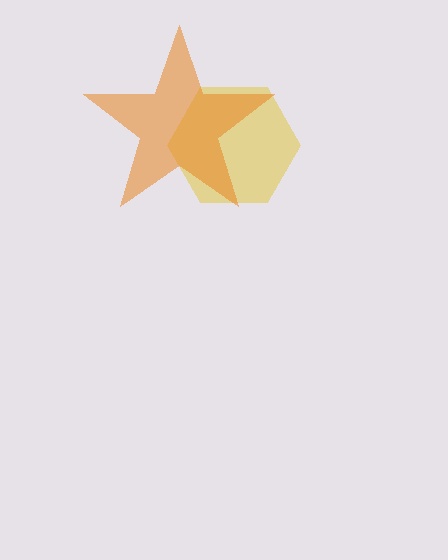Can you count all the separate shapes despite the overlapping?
Yes, there are 2 separate shapes.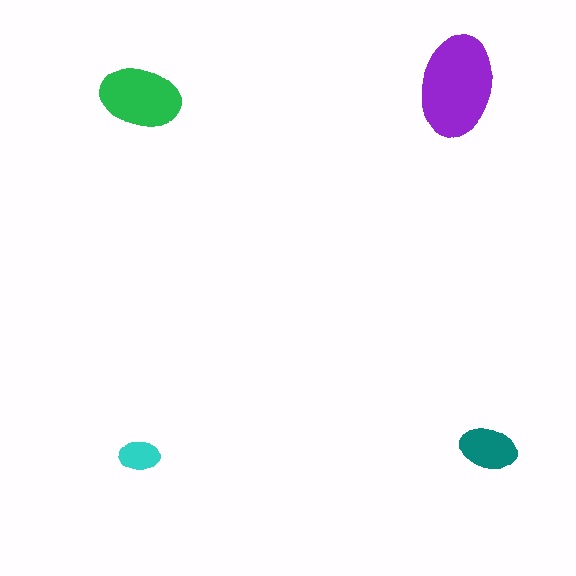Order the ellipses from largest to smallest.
the purple one, the green one, the teal one, the cyan one.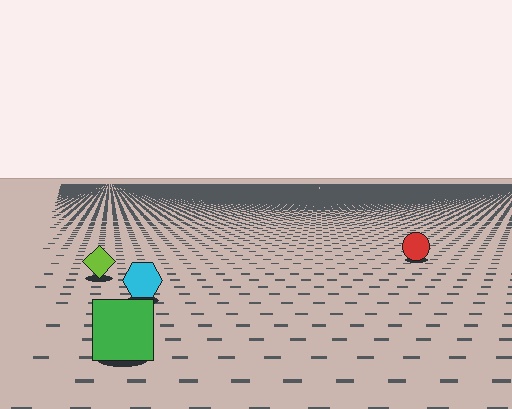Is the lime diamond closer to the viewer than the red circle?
Yes. The lime diamond is closer — you can tell from the texture gradient: the ground texture is coarser near it.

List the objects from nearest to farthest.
From nearest to farthest: the green square, the cyan hexagon, the lime diamond, the red circle.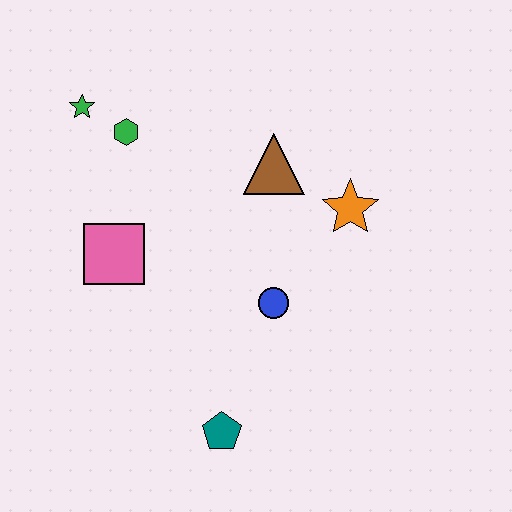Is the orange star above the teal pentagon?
Yes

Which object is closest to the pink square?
The green hexagon is closest to the pink square.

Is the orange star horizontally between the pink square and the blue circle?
No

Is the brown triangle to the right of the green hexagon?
Yes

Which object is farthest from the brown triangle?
The teal pentagon is farthest from the brown triangle.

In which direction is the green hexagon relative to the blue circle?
The green hexagon is above the blue circle.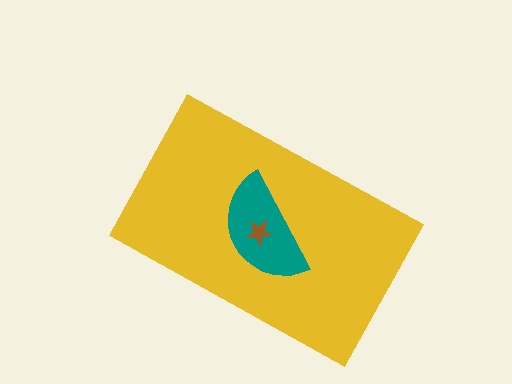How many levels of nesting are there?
3.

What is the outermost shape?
The yellow rectangle.